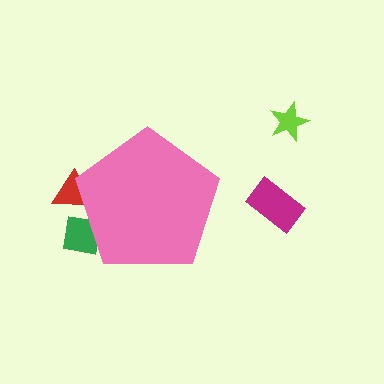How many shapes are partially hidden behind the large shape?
2 shapes are partially hidden.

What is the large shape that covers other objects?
A pink pentagon.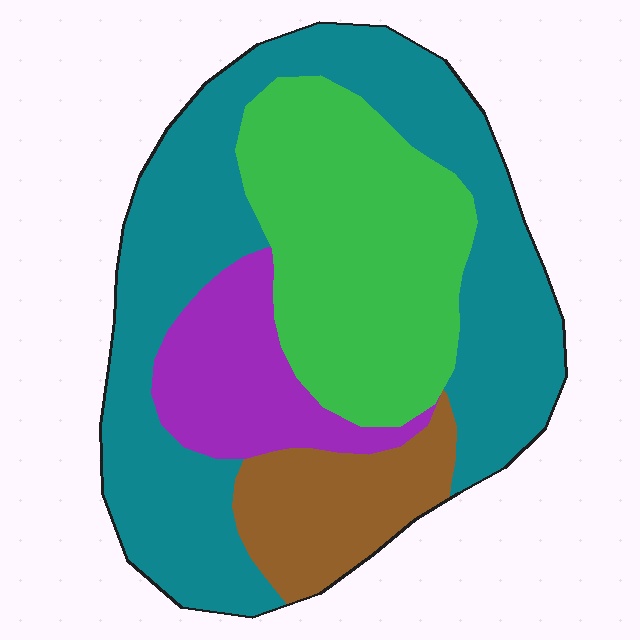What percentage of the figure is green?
Green covers 29% of the figure.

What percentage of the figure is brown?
Brown takes up about one eighth (1/8) of the figure.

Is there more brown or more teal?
Teal.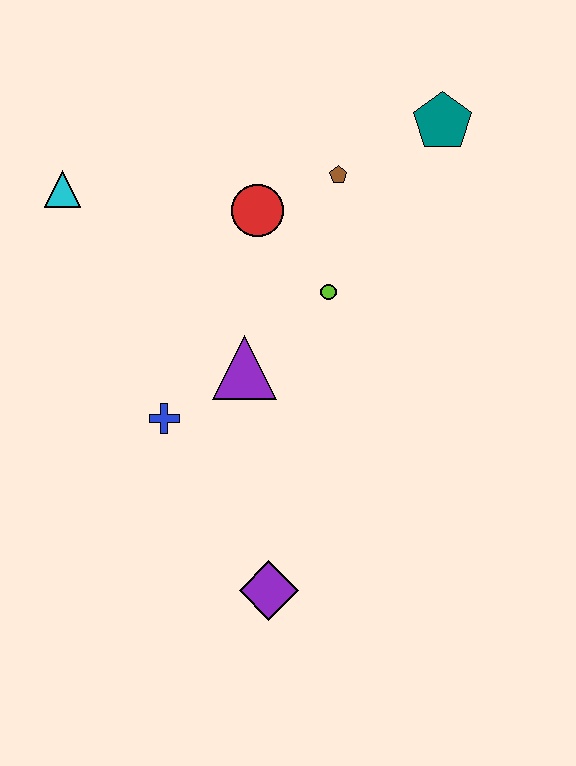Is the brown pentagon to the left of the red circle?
No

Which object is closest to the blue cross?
The purple triangle is closest to the blue cross.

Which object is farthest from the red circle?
The purple diamond is farthest from the red circle.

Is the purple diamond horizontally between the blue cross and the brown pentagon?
Yes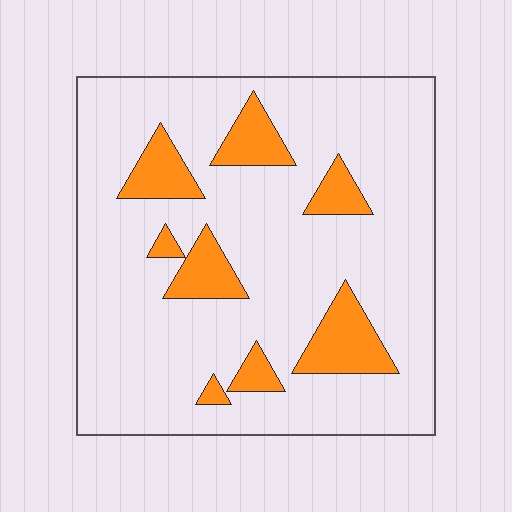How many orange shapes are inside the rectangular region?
8.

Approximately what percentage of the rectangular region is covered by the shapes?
Approximately 15%.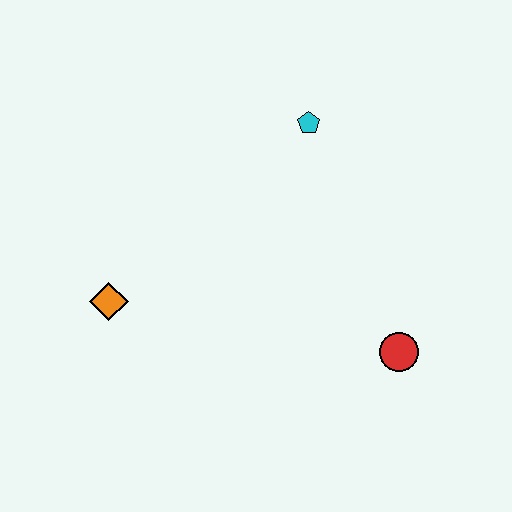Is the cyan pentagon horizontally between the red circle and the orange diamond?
Yes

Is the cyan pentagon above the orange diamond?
Yes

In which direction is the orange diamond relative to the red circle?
The orange diamond is to the left of the red circle.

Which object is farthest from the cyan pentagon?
The orange diamond is farthest from the cyan pentagon.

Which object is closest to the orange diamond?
The cyan pentagon is closest to the orange diamond.